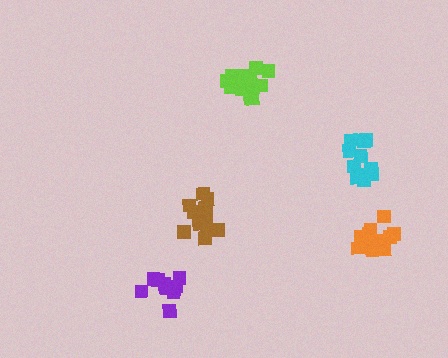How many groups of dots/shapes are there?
There are 5 groups.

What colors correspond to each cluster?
The clusters are colored: orange, brown, purple, lime, cyan.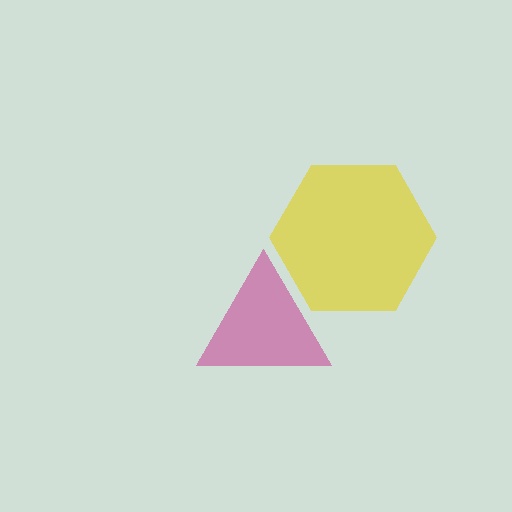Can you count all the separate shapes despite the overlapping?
Yes, there are 2 separate shapes.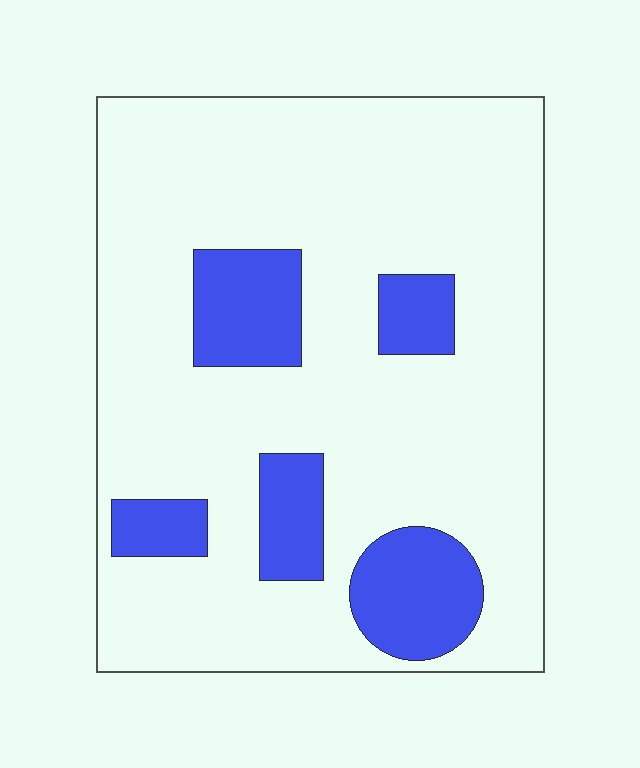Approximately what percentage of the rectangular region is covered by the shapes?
Approximately 20%.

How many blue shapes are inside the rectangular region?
5.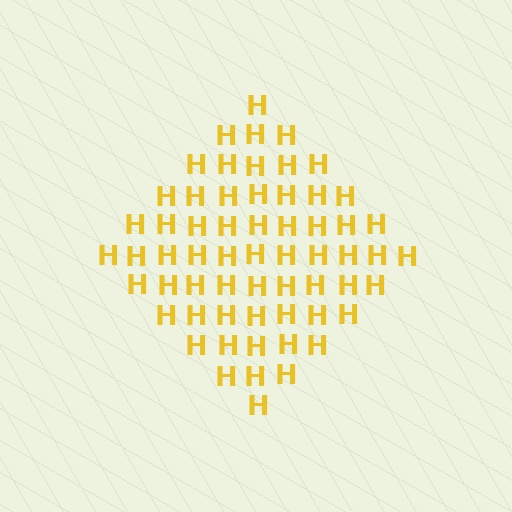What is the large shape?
The large shape is a diamond.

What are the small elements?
The small elements are letter H's.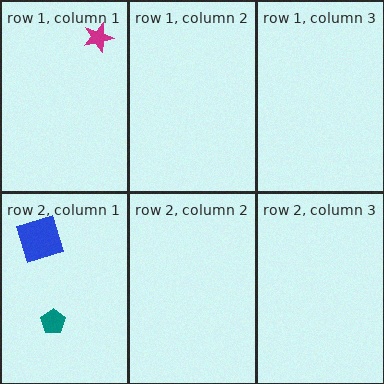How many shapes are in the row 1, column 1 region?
1.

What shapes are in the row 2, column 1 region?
The teal pentagon, the blue square.